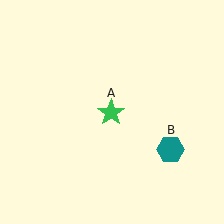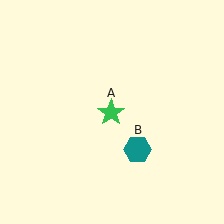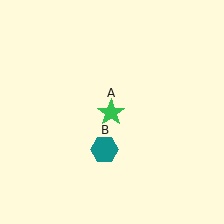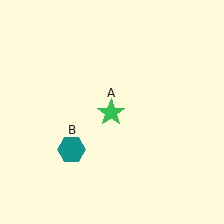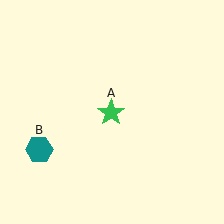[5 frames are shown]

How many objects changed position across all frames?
1 object changed position: teal hexagon (object B).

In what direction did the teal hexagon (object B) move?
The teal hexagon (object B) moved left.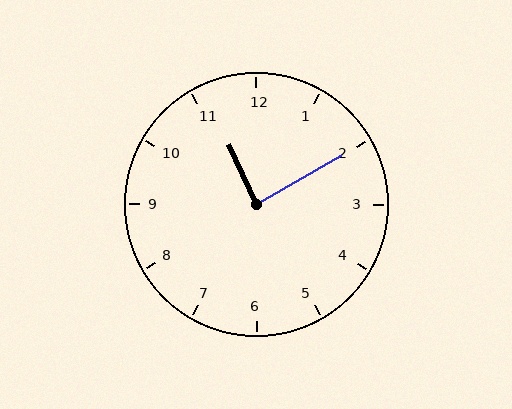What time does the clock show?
11:10.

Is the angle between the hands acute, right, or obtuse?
It is right.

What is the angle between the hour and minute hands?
Approximately 85 degrees.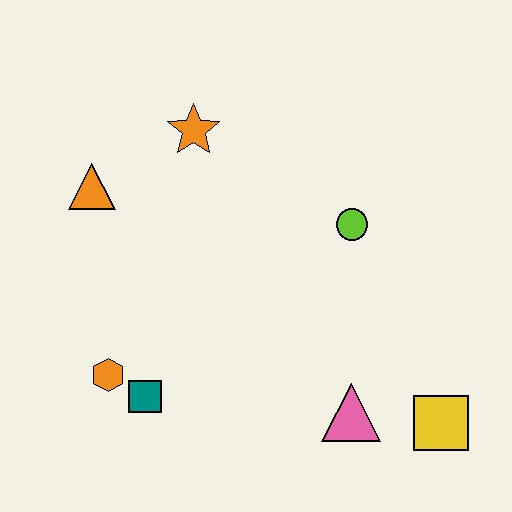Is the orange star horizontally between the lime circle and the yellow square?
No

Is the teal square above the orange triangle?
No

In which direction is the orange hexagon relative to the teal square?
The orange hexagon is to the left of the teal square.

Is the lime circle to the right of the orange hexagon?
Yes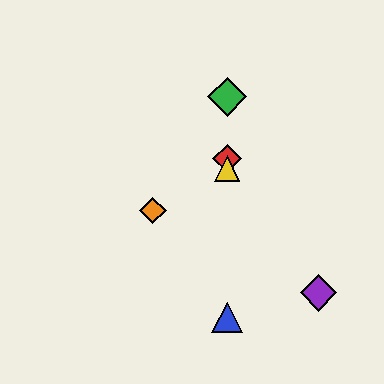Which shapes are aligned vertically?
The red diamond, the blue triangle, the green diamond, the yellow triangle are aligned vertically.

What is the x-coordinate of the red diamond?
The red diamond is at x≈227.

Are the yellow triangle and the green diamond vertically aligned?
Yes, both are at x≈227.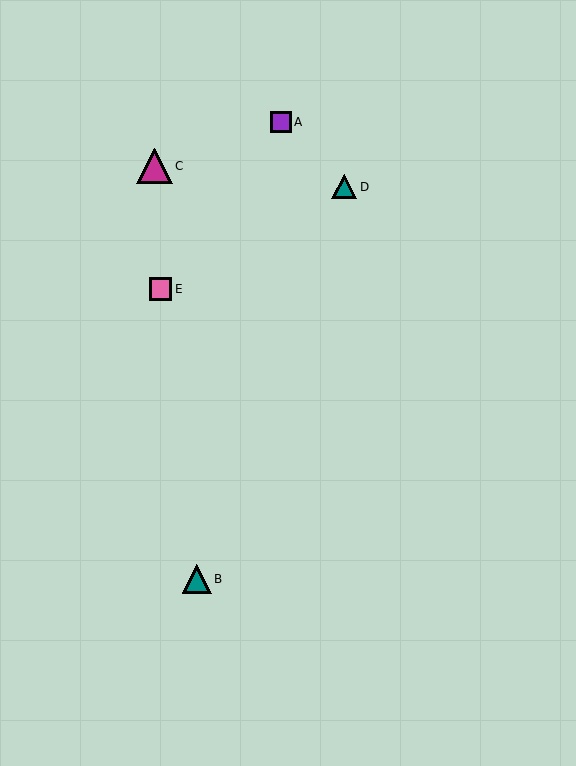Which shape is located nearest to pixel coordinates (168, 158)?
The magenta triangle (labeled C) at (154, 166) is nearest to that location.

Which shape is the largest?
The magenta triangle (labeled C) is the largest.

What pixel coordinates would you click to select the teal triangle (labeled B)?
Click at (197, 579) to select the teal triangle B.